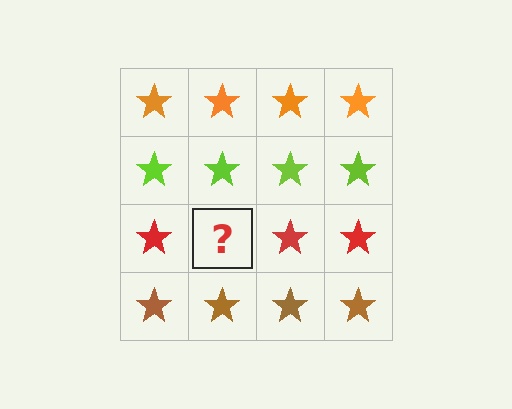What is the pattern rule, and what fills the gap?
The rule is that each row has a consistent color. The gap should be filled with a red star.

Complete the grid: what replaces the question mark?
The question mark should be replaced with a red star.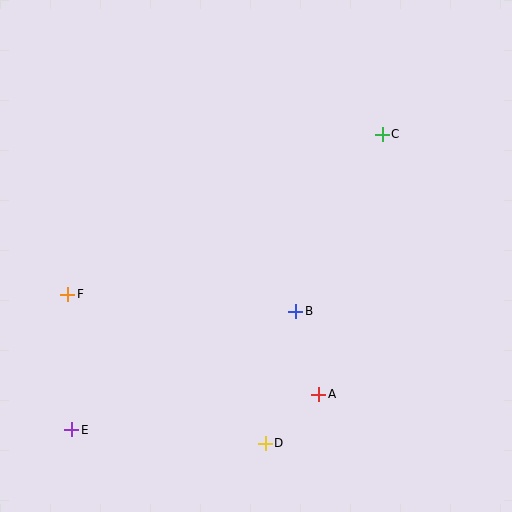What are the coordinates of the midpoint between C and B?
The midpoint between C and B is at (339, 223).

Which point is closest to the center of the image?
Point B at (296, 311) is closest to the center.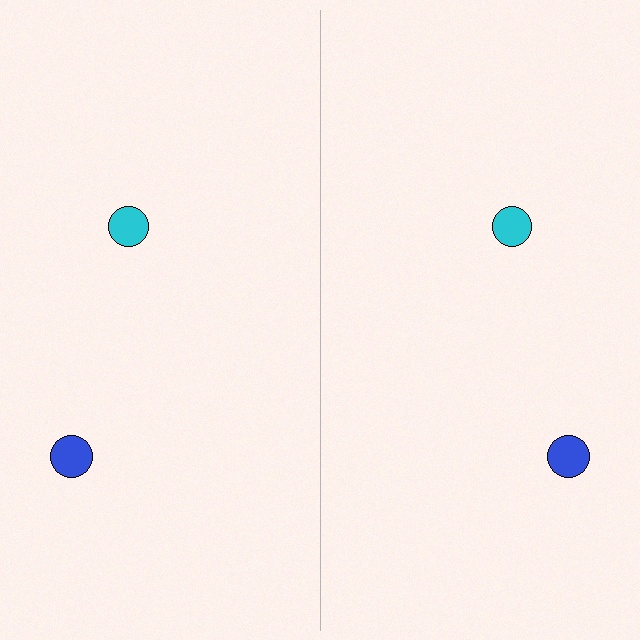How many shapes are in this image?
There are 4 shapes in this image.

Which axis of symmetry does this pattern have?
The pattern has a vertical axis of symmetry running through the center of the image.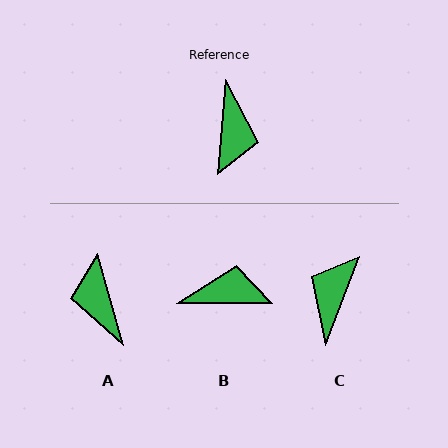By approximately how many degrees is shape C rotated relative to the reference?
Approximately 164 degrees counter-clockwise.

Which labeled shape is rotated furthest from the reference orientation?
C, about 164 degrees away.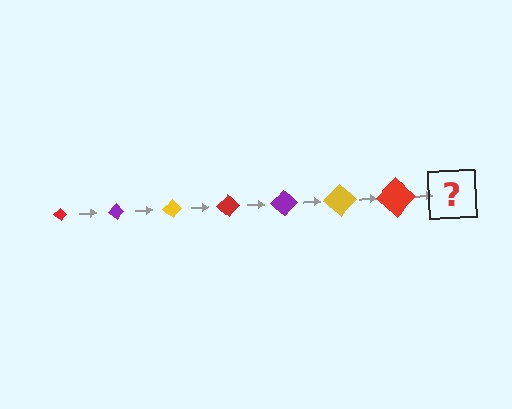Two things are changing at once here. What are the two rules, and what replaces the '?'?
The two rules are that the diamond grows larger each step and the color cycles through red, purple, and yellow. The '?' should be a purple diamond, larger than the previous one.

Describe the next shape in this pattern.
It should be a purple diamond, larger than the previous one.